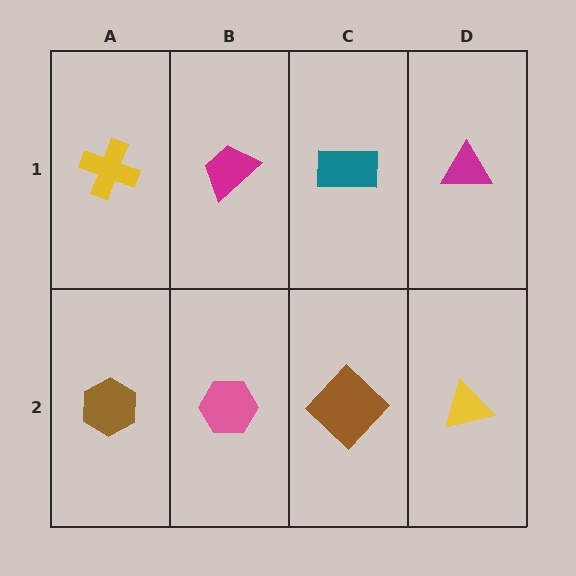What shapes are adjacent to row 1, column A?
A brown hexagon (row 2, column A), a magenta trapezoid (row 1, column B).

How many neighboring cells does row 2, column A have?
2.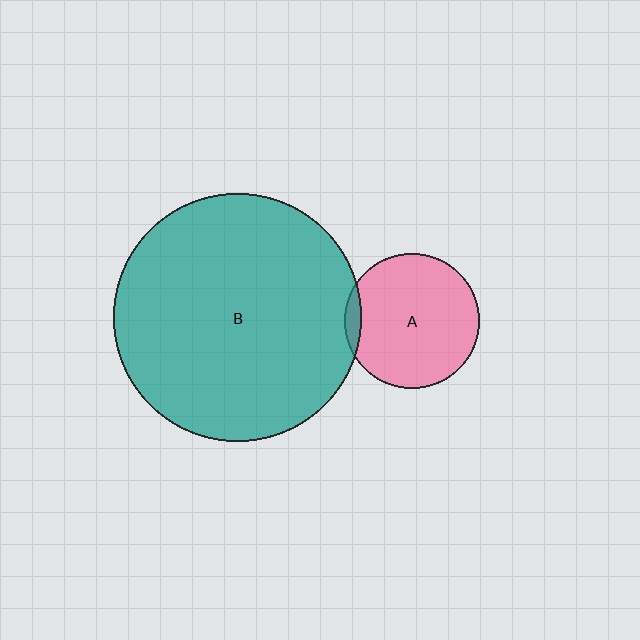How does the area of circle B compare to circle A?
Approximately 3.4 times.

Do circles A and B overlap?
Yes.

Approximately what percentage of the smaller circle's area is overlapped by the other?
Approximately 5%.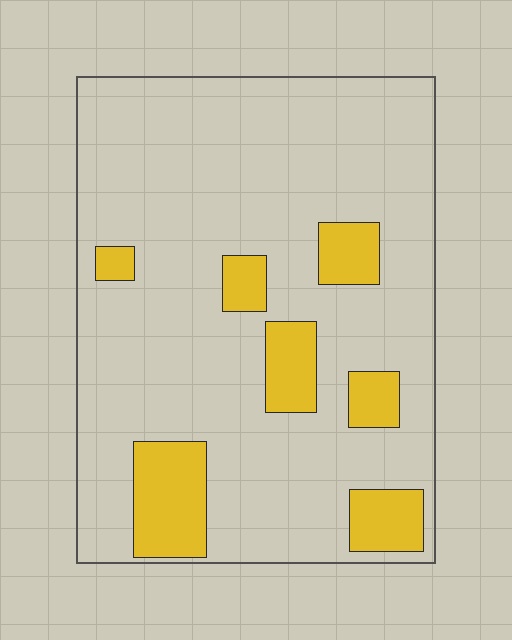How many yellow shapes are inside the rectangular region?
7.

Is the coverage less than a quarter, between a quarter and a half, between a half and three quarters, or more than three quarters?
Less than a quarter.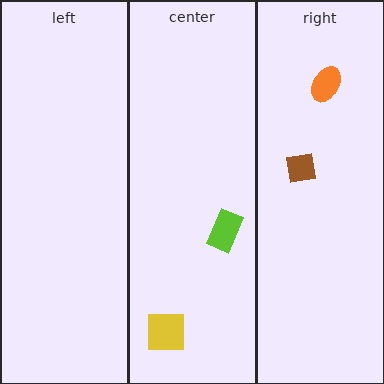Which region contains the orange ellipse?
The right region.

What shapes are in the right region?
The brown square, the orange ellipse.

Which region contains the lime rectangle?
The center region.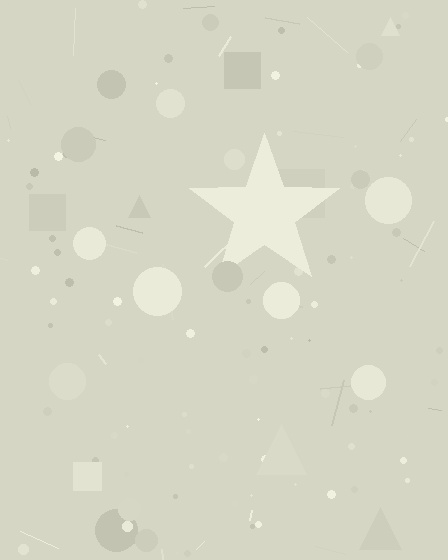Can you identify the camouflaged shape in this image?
The camouflaged shape is a star.